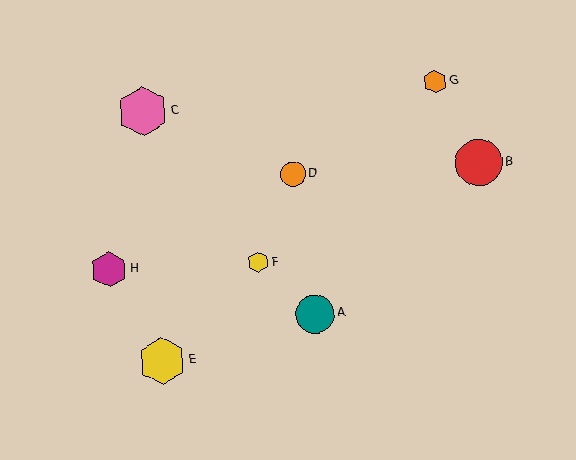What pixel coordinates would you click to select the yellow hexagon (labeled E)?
Click at (162, 361) to select the yellow hexagon E.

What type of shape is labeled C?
Shape C is a pink hexagon.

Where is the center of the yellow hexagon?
The center of the yellow hexagon is at (162, 361).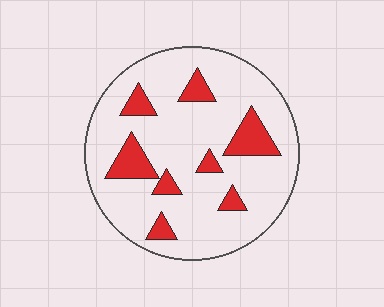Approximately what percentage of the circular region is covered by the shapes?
Approximately 15%.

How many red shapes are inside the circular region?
8.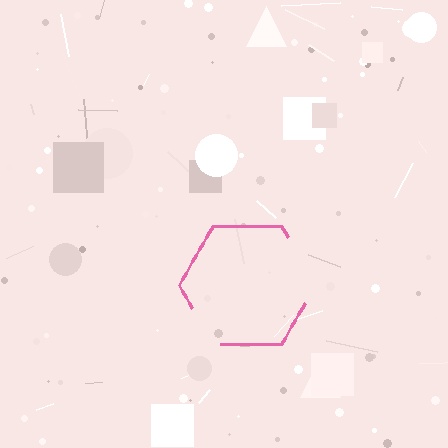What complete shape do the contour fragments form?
The contour fragments form a hexagon.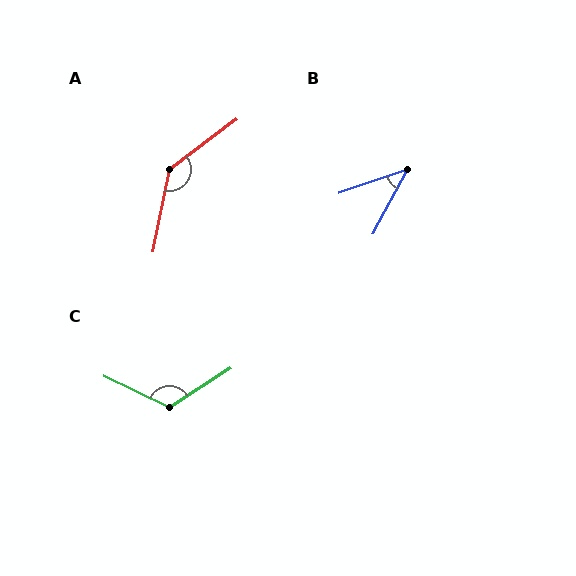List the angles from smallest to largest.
B (43°), C (121°), A (139°).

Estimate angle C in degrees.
Approximately 121 degrees.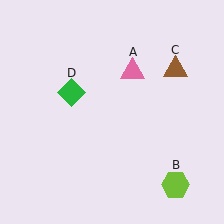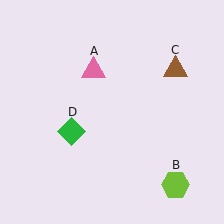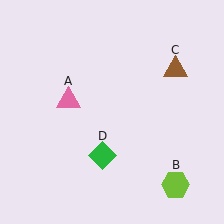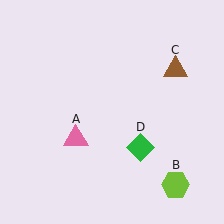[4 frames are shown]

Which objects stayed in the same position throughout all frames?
Lime hexagon (object B) and brown triangle (object C) remained stationary.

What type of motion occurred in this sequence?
The pink triangle (object A), green diamond (object D) rotated counterclockwise around the center of the scene.